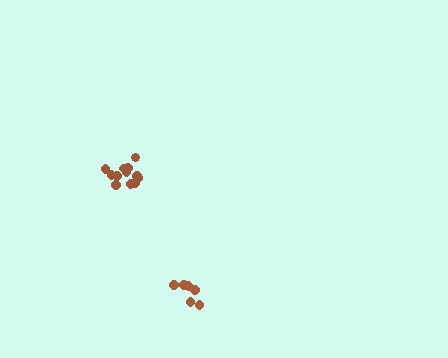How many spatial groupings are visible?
There are 2 spatial groupings.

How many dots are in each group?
Group 1: 6 dots, Group 2: 12 dots (18 total).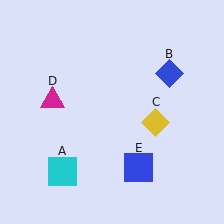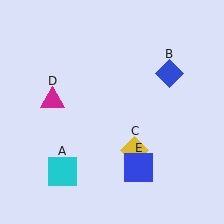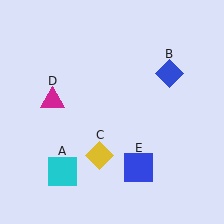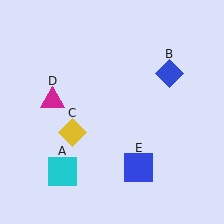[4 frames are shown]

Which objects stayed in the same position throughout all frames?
Cyan square (object A) and blue diamond (object B) and magenta triangle (object D) and blue square (object E) remained stationary.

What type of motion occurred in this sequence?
The yellow diamond (object C) rotated clockwise around the center of the scene.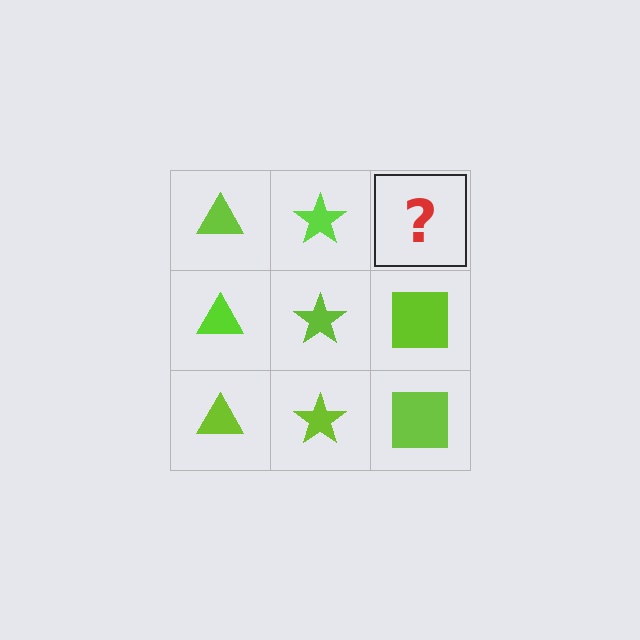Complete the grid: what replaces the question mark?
The question mark should be replaced with a lime square.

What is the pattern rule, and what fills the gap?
The rule is that each column has a consistent shape. The gap should be filled with a lime square.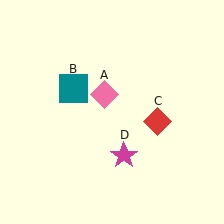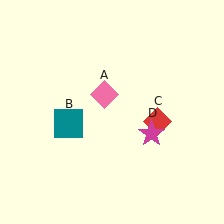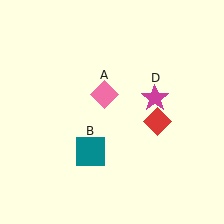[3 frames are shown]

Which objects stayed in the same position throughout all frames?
Pink diamond (object A) and red diamond (object C) remained stationary.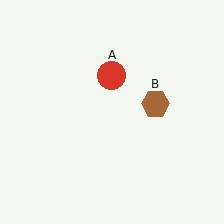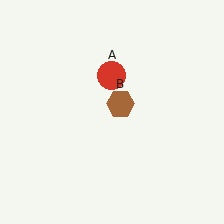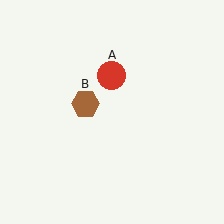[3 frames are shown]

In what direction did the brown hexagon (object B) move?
The brown hexagon (object B) moved left.